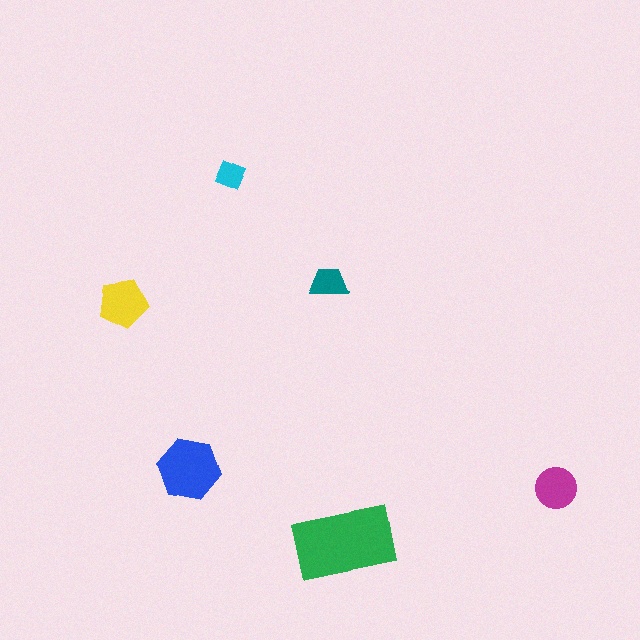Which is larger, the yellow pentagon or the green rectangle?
The green rectangle.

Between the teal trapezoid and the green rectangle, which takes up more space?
The green rectangle.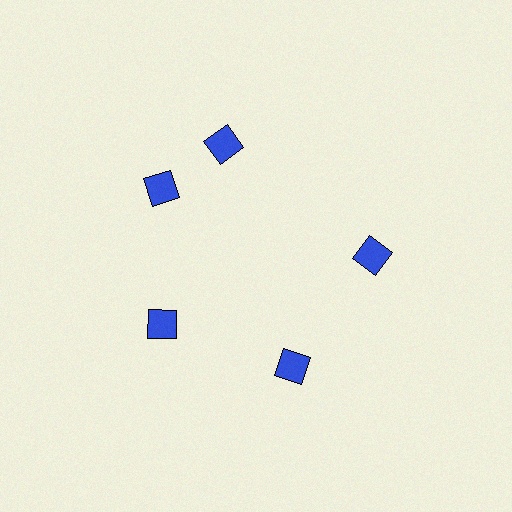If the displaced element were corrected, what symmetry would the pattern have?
It would have 5-fold rotational symmetry — the pattern would map onto itself every 72 degrees.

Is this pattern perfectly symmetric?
No. The 5 blue diamonds are arranged in a ring, but one element near the 1 o'clock position is rotated out of alignment along the ring, breaking the 5-fold rotational symmetry.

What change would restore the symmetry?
The symmetry would be restored by rotating it back into even spacing with its neighbors so that all 5 diamonds sit at equal angles and equal distance from the center.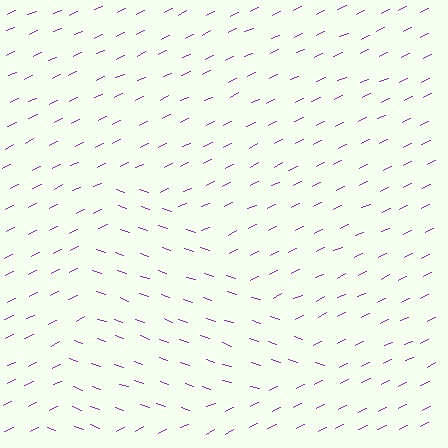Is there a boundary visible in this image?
Yes, there is a texture boundary formed by a change in line orientation.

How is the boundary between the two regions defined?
The boundary is defined purely by a change in line orientation (approximately 45 degrees difference). All lines are the same color and thickness.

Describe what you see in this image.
The image is filled with small purple line segments. A triangle region in the image has lines oriented differently from the surrounding lines, creating a visible texture boundary.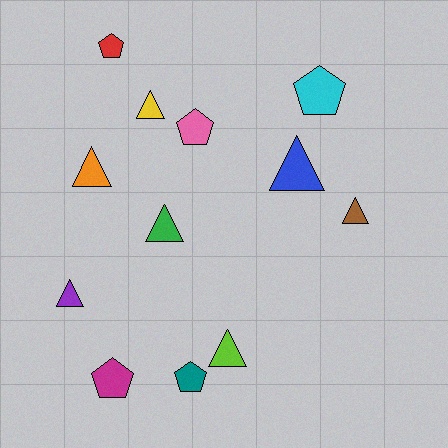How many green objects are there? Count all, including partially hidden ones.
There is 1 green object.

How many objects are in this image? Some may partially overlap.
There are 12 objects.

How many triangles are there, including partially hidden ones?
There are 7 triangles.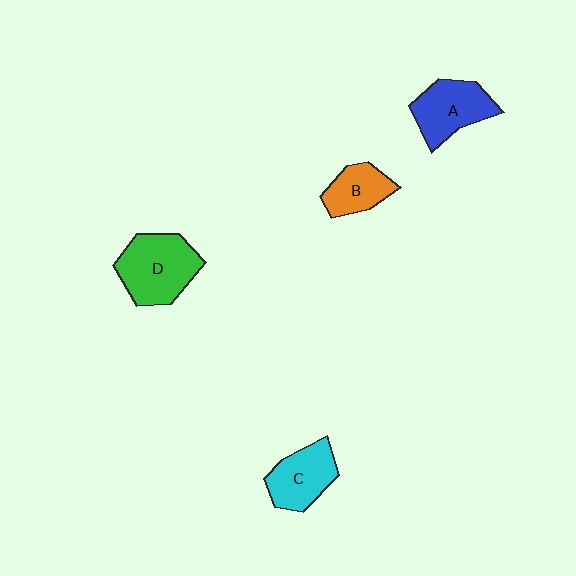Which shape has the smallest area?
Shape B (orange).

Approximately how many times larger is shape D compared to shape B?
Approximately 1.7 times.